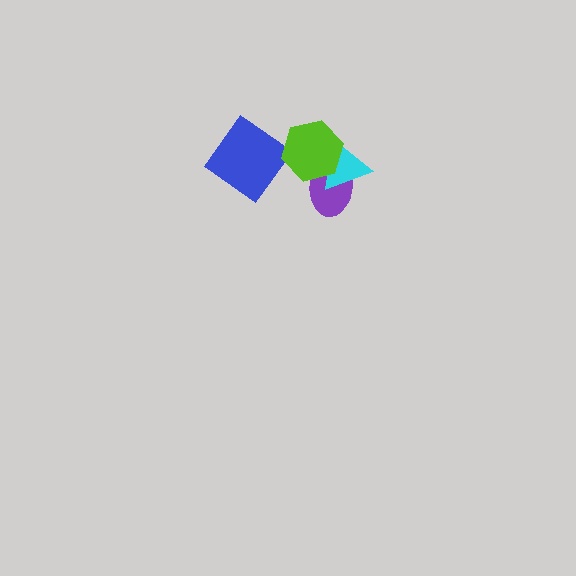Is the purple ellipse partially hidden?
Yes, it is partially covered by another shape.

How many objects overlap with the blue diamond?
0 objects overlap with the blue diamond.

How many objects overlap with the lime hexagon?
2 objects overlap with the lime hexagon.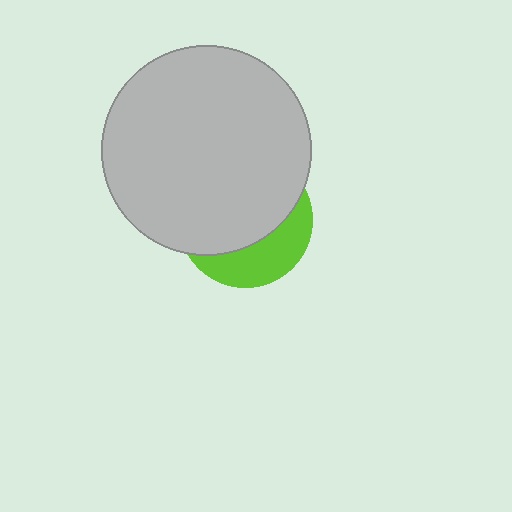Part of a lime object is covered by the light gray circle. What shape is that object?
It is a circle.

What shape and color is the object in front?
The object in front is a light gray circle.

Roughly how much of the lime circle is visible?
A small part of it is visible (roughly 33%).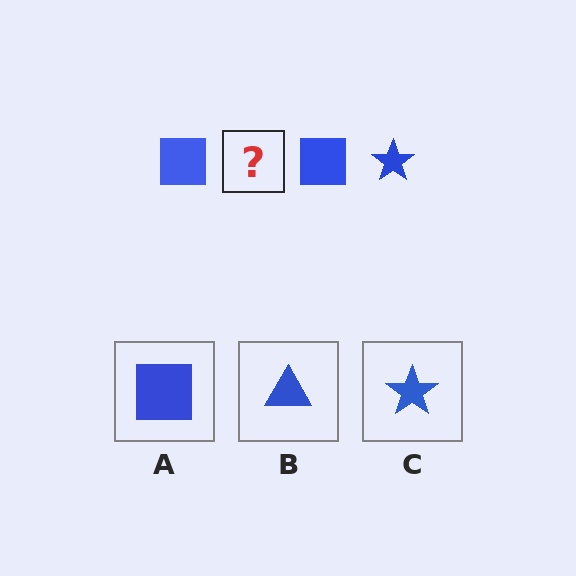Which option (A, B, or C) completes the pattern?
C.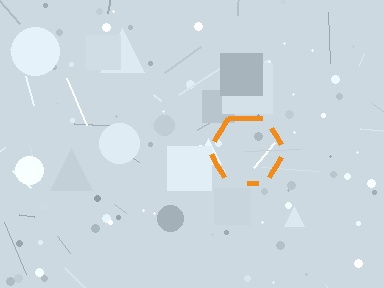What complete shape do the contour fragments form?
The contour fragments form a hexagon.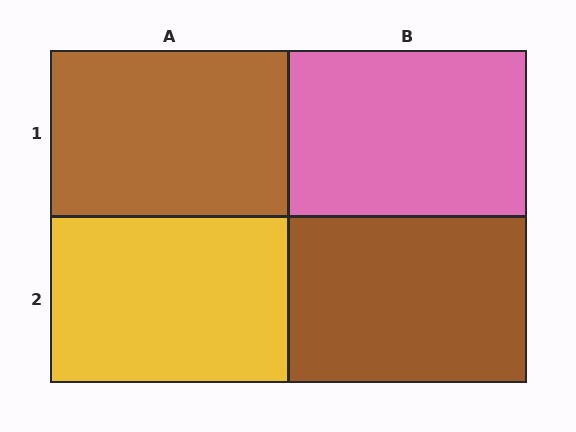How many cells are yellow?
1 cell is yellow.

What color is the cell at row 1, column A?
Brown.